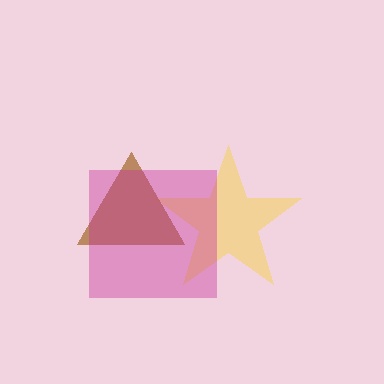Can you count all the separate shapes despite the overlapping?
Yes, there are 3 separate shapes.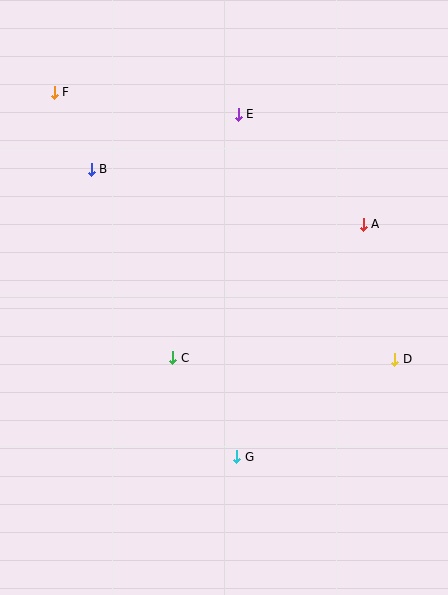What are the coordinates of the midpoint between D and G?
The midpoint between D and G is at (316, 408).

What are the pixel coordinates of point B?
Point B is at (91, 169).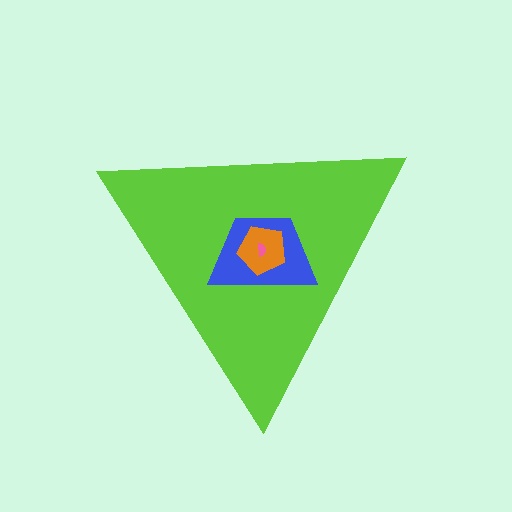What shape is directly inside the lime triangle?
The blue trapezoid.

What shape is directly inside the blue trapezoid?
The orange pentagon.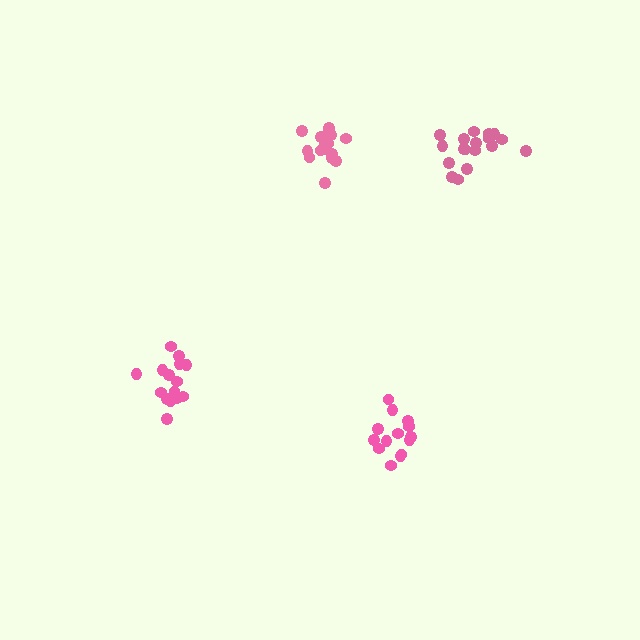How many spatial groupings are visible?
There are 4 spatial groupings.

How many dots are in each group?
Group 1: 16 dots, Group 2: 15 dots, Group 3: 15 dots, Group 4: 18 dots (64 total).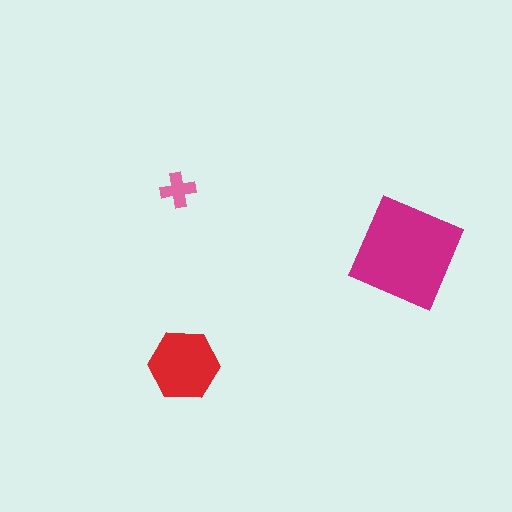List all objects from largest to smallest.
The magenta square, the red hexagon, the pink cross.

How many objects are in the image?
There are 3 objects in the image.